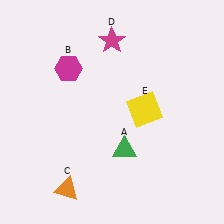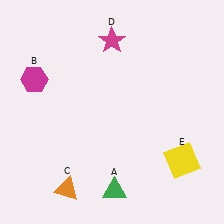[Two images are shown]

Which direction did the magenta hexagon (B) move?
The magenta hexagon (B) moved left.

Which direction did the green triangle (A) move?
The green triangle (A) moved down.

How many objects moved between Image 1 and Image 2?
3 objects moved between the two images.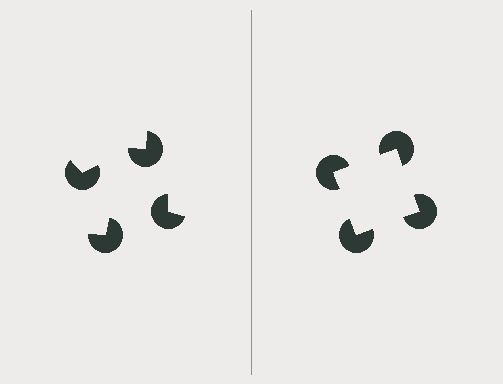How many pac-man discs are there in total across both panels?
8 — 4 on each side.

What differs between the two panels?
The pac-man discs are positioned identically on both sides; only the wedge orientations differ. On the right they align to a square; on the left they are misaligned.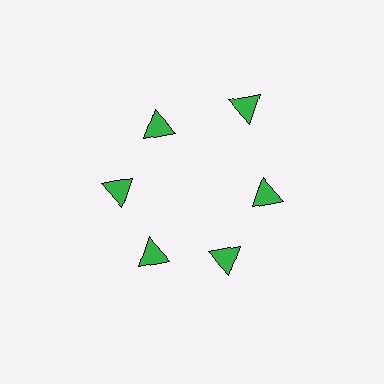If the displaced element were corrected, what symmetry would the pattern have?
It would have 6-fold rotational symmetry — the pattern would map onto itself every 60 degrees.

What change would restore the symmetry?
The symmetry would be restored by moving it inward, back onto the ring so that all 6 triangles sit at equal angles and equal distance from the center.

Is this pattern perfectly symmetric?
No. The 6 green triangles are arranged in a ring, but one element near the 1 o'clock position is pushed outward from the center, breaking the 6-fold rotational symmetry.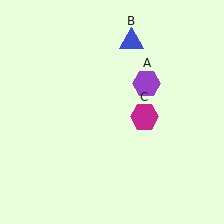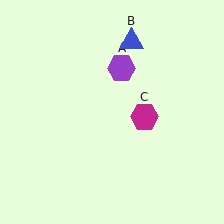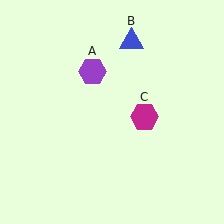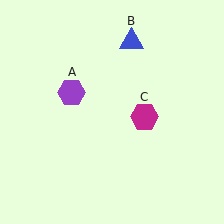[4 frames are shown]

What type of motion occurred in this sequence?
The purple hexagon (object A) rotated counterclockwise around the center of the scene.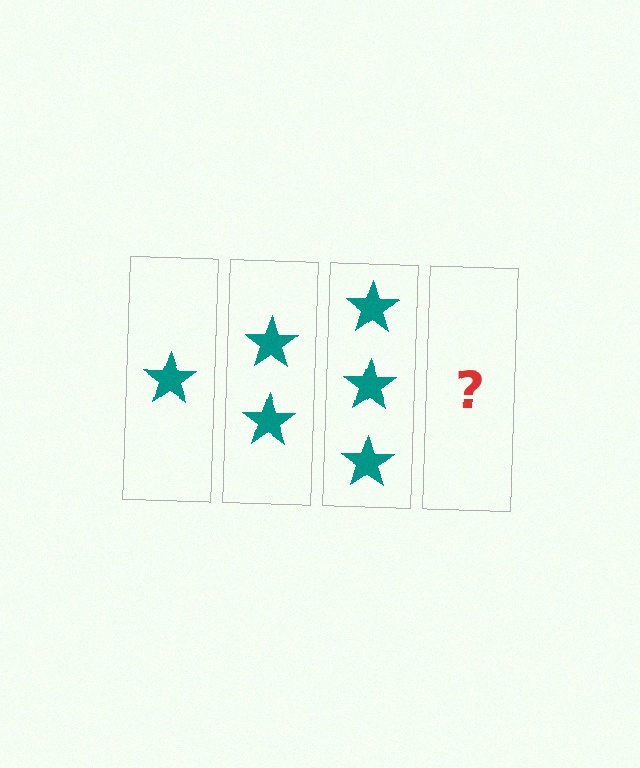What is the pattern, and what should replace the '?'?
The pattern is that each step adds one more star. The '?' should be 4 stars.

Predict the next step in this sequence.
The next step is 4 stars.